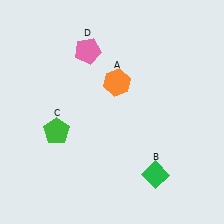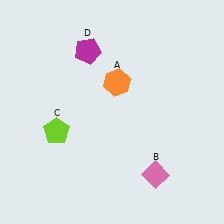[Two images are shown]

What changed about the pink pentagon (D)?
In Image 1, D is pink. In Image 2, it changed to magenta.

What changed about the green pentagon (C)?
In Image 1, C is green. In Image 2, it changed to lime.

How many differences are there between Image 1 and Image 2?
There are 3 differences between the two images.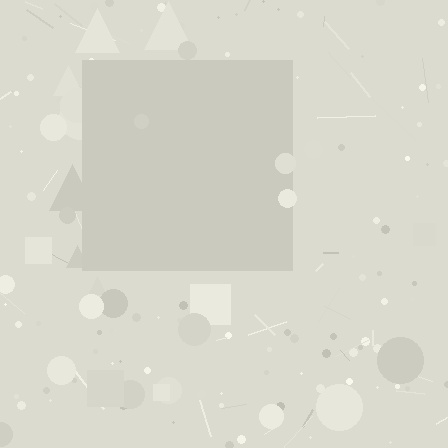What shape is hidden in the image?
A square is hidden in the image.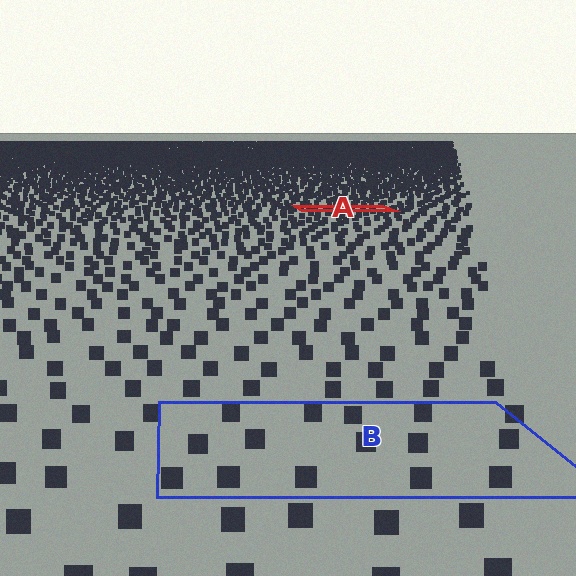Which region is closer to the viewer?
Region B is closer. The texture elements there are larger and more spread out.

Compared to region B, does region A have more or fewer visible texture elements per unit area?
Region A has more texture elements per unit area — they are packed more densely because it is farther away.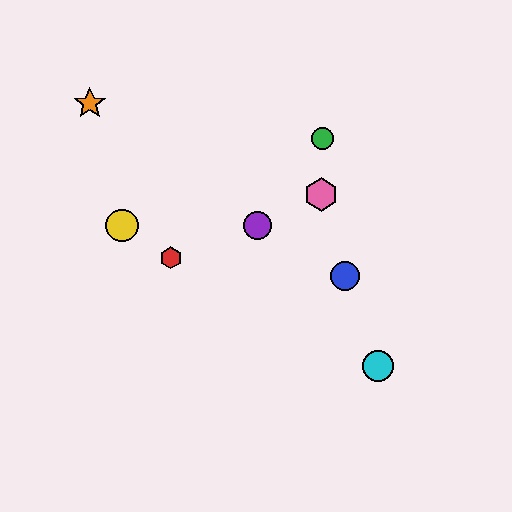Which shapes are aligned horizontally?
The yellow circle, the purple circle are aligned horizontally.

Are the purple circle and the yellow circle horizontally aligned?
Yes, both are at y≈225.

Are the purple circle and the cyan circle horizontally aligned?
No, the purple circle is at y≈225 and the cyan circle is at y≈366.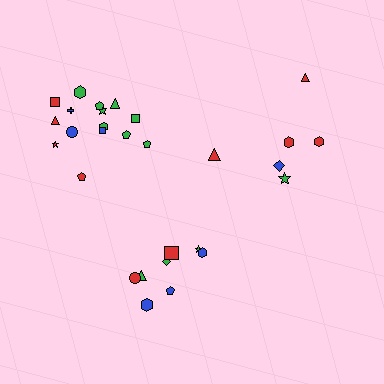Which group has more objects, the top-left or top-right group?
The top-left group.